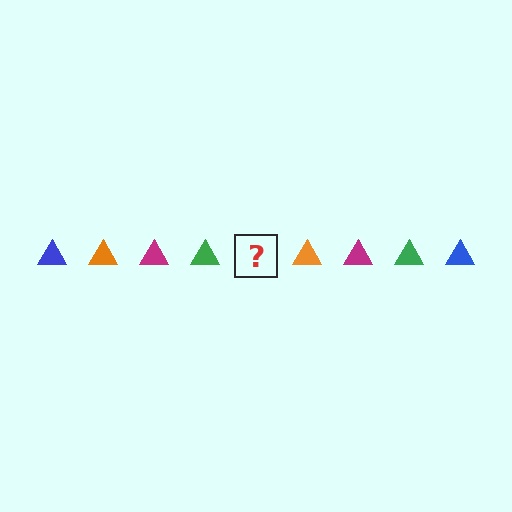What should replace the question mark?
The question mark should be replaced with a blue triangle.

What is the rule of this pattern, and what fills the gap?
The rule is that the pattern cycles through blue, orange, magenta, green triangles. The gap should be filled with a blue triangle.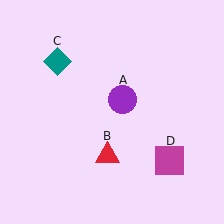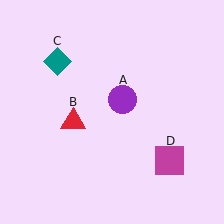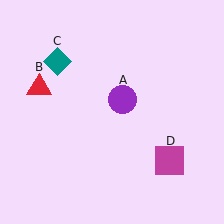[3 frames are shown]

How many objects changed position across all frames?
1 object changed position: red triangle (object B).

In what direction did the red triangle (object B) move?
The red triangle (object B) moved up and to the left.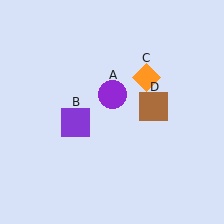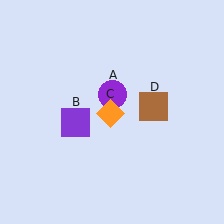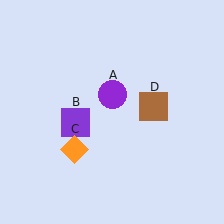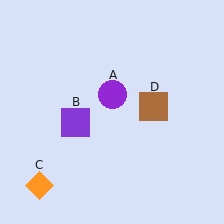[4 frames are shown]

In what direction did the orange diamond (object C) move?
The orange diamond (object C) moved down and to the left.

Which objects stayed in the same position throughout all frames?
Purple circle (object A) and purple square (object B) and brown square (object D) remained stationary.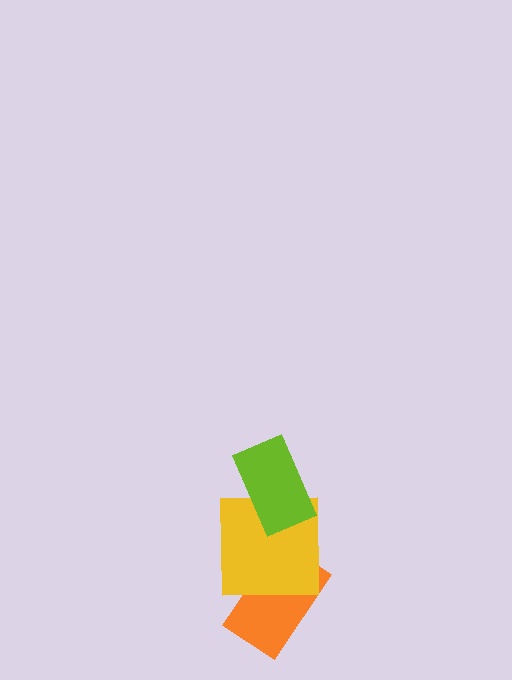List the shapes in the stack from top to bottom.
From top to bottom: the lime rectangle, the yellow square, the orange rectangle.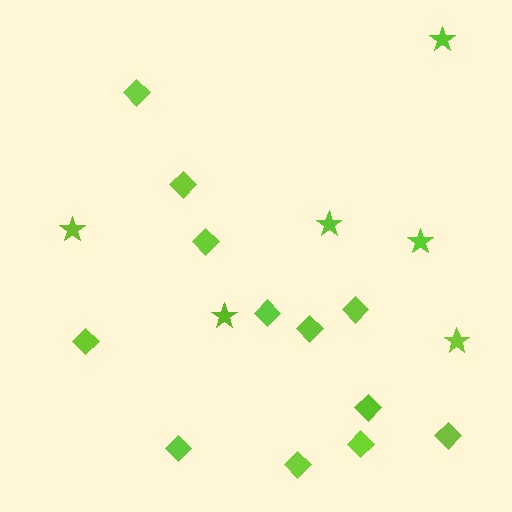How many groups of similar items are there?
There are 2 groups: one group of stars (6) and one group of diamonds (12).